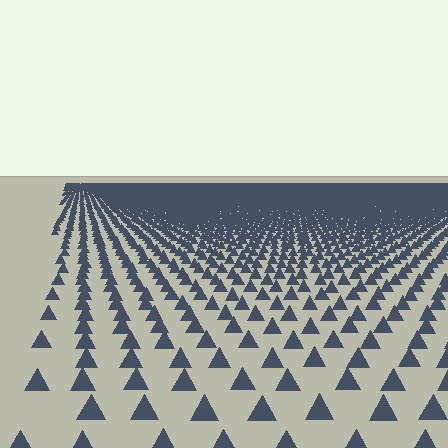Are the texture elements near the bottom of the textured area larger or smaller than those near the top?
Larger. Near the bottom, elements are closer to the viewer and appear at a bigger on-screen size.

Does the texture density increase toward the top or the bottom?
Density increases toward the top.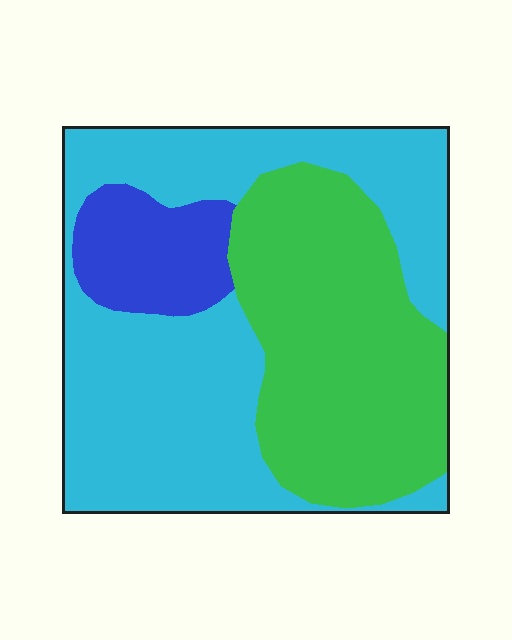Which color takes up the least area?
Blue, at roughly 10%.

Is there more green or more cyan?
Cyan.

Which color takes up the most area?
Cyan, at roughly 50%.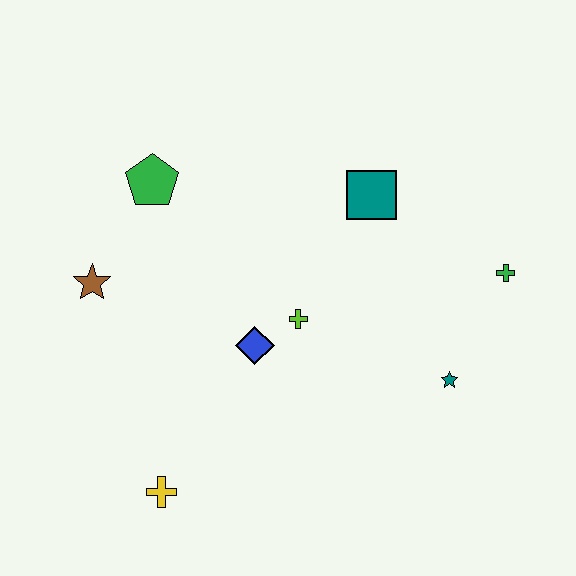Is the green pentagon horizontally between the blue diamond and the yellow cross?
No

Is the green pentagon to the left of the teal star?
Yes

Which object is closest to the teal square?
The lime cross is closest to the teal square.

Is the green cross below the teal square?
Yes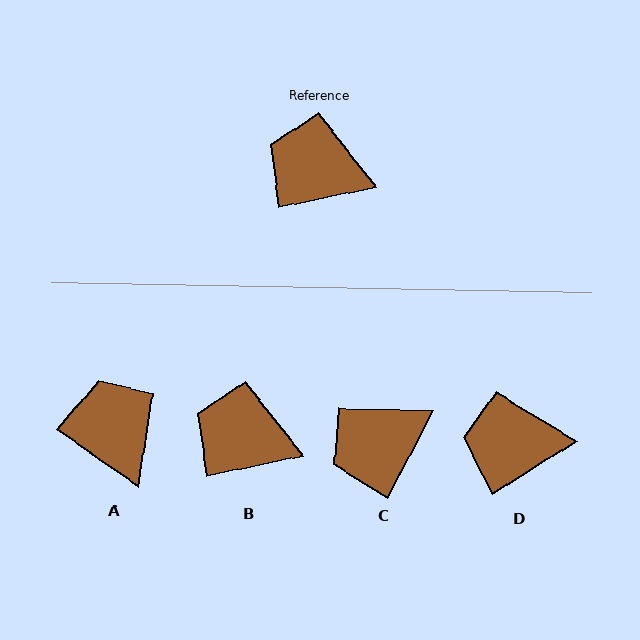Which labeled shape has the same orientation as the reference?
B.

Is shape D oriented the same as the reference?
No, it is off by about 20 degrees.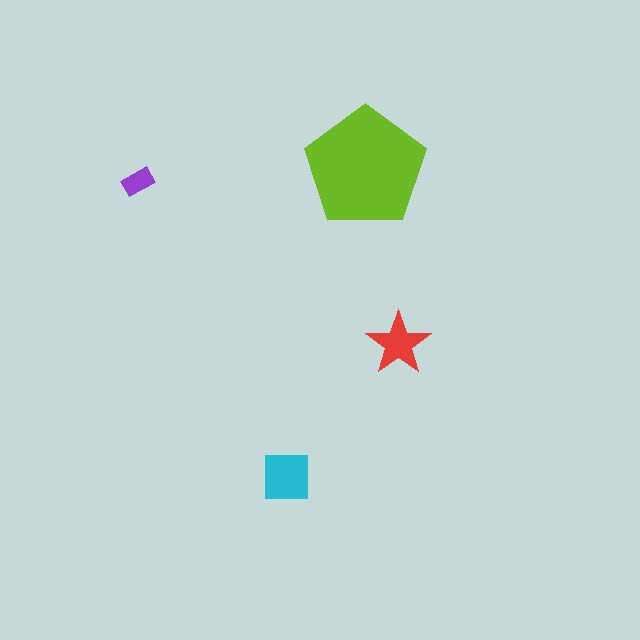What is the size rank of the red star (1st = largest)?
3rd.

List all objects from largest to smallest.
The lime pentagon, the cyan square, the red star, the purple rectangle.